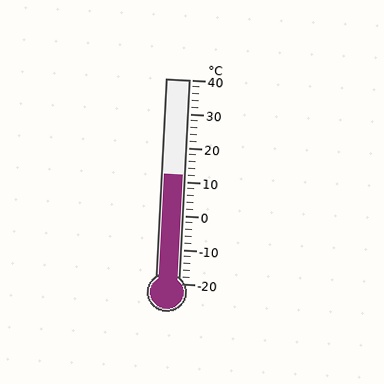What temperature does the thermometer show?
The thermometer shows approximately 12°C.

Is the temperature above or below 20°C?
The temperature is below 20°C.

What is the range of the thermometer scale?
The thermometer scale ranges from -20°C to 40°C.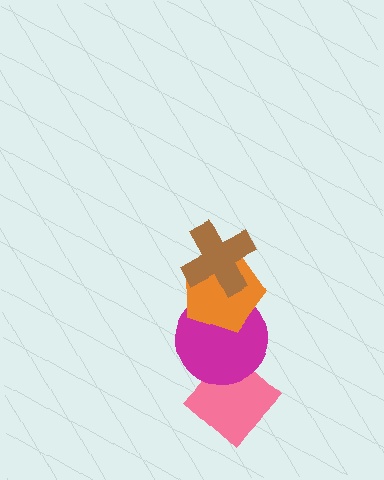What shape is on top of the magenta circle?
The orange pentagon is on top of the magenta circle.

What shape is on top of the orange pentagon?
The brown cross is on top of the orange pentagon.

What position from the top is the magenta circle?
The magenta circle is 3rd from the top.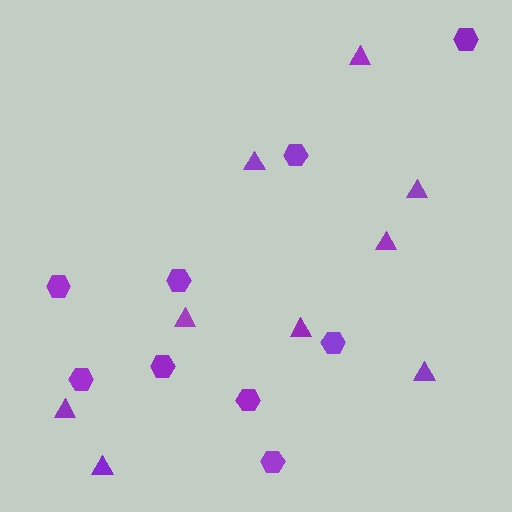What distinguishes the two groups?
There are 2 groups: one group of triangles (9) and one group of hexagons (9).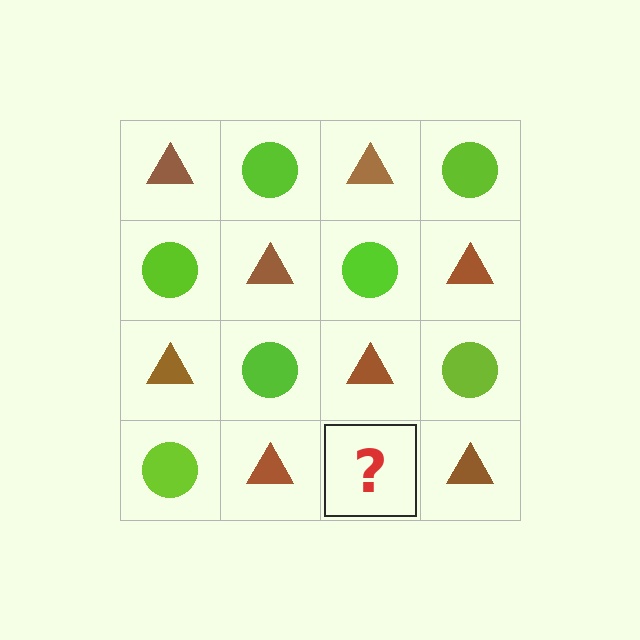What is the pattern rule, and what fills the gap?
The rule is that it alternates brown triangle and lime circle in a checkerboard pattern. The gap should be filled with a lime circle.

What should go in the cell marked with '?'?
The missing cell should contain a lime circle.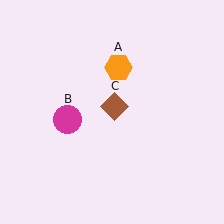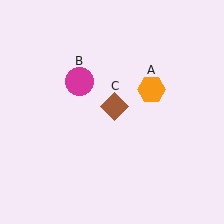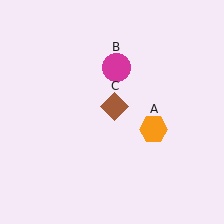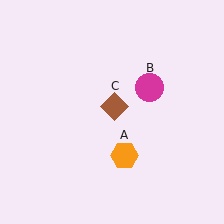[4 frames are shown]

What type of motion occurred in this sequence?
The orange hexagon (object A), magenta circle (object B) rotated clockwise around the center of the scene.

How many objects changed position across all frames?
2 objects changed position: orange hexagon (object A), magenta circle (object B).